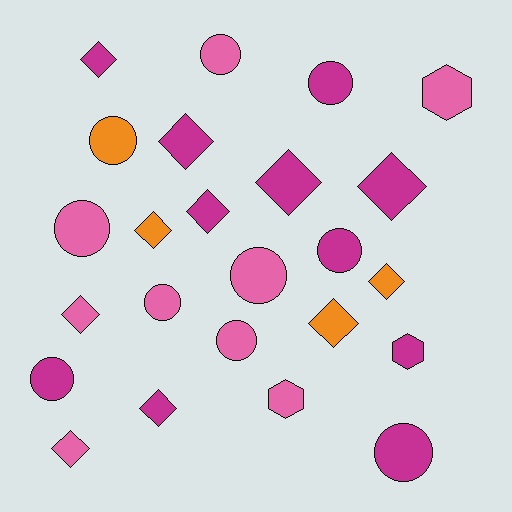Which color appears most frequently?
Magenta, with 11 objects.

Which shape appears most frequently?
Diamond, with 11 objects.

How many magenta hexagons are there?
There is 1 magenta hexagon.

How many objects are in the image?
There are 24 objects.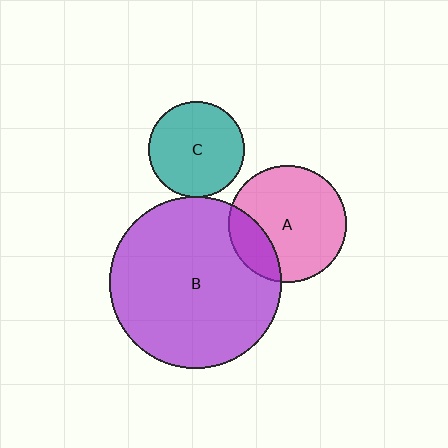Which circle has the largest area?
Circle B (purple).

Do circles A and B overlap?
Yes.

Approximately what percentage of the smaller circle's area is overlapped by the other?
Approximately 20%.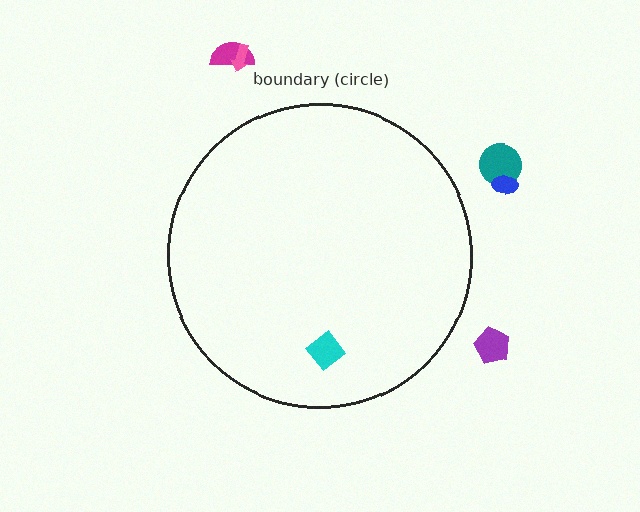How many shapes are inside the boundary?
1 inside, 5 outside.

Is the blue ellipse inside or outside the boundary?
Outside.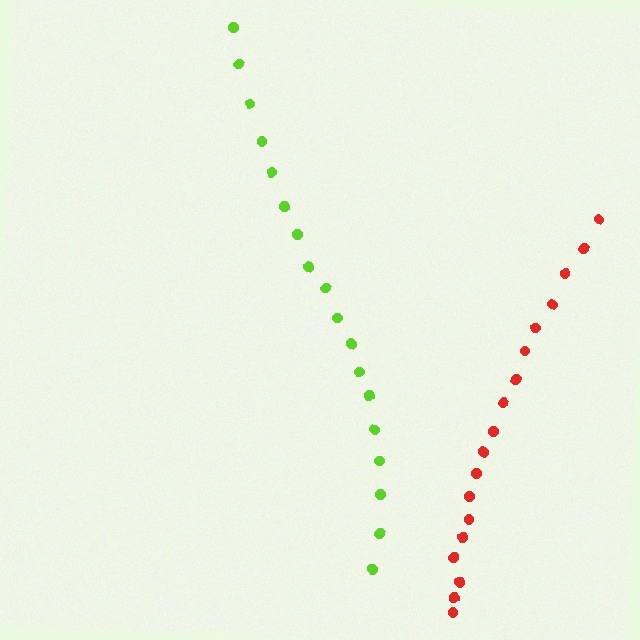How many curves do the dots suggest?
There are 2 distinct paths.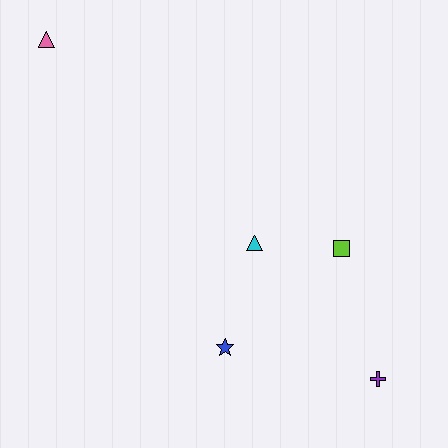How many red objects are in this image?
There are no red objects.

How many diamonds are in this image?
There are no diamonds.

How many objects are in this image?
There are 5 objects.